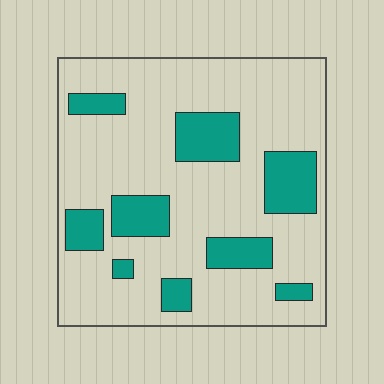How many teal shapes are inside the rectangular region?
9.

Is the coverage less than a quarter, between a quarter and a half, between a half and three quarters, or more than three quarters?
Less than a quarter.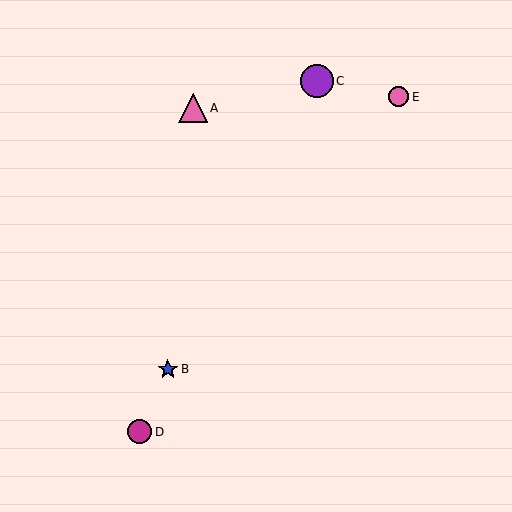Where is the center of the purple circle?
The center of the purple circle is at (317, 81).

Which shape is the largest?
The purple circle (labeled C) is the largest.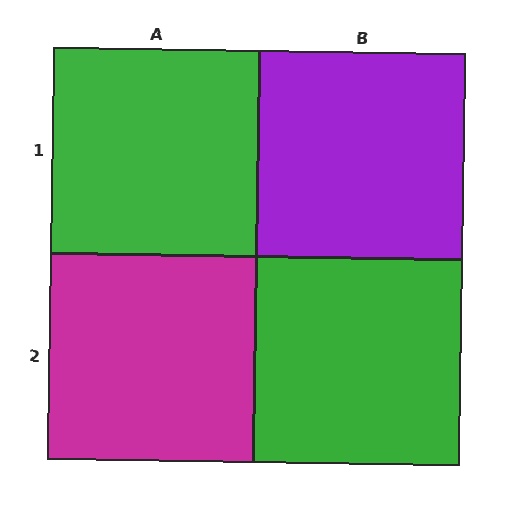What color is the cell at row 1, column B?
Purple.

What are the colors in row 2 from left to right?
Magenta, green.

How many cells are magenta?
1 cell is magenta.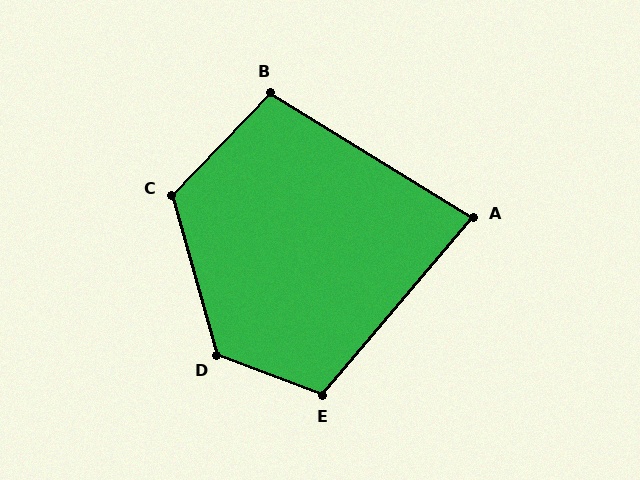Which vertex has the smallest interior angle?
A, at approximately 81 degrees.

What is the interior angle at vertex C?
Approximately 120 degrees (obtuse).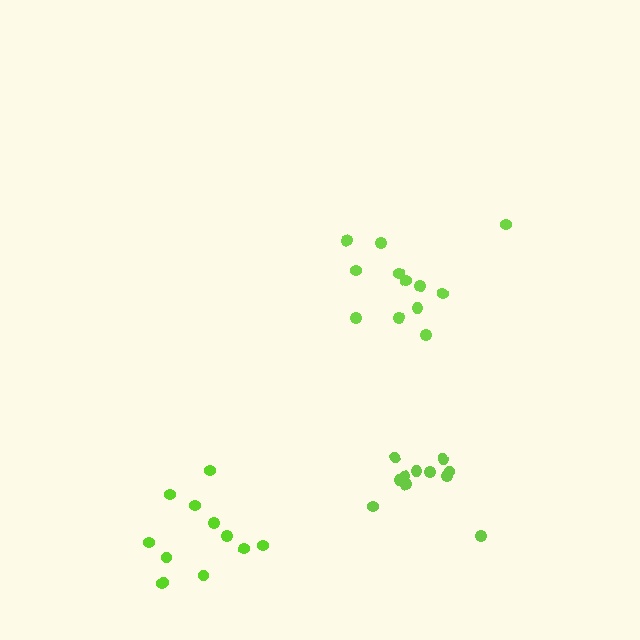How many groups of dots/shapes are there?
There are 3 groups.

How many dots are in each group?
Group 1: 12 dots, Group 2: 12 dots, Group 3: 11 dots (35 total).